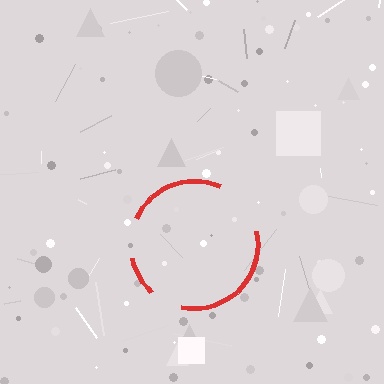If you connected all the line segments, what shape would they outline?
They would outline a circle.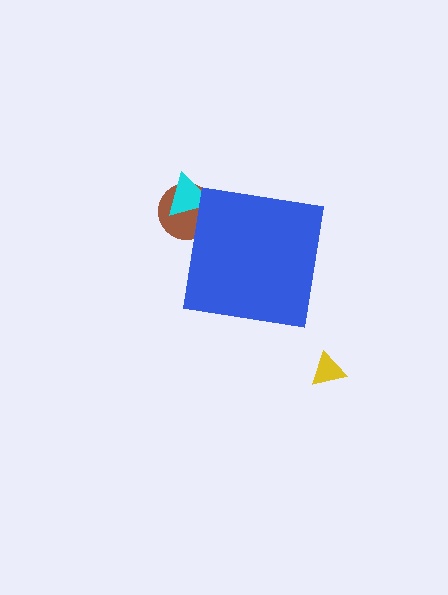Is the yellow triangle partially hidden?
No, the yellow triangle is fully visible.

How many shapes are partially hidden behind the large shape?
2 shapes are partially hidden.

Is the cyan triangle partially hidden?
Yes, the cyan triangle is partially hidden behind the blue square.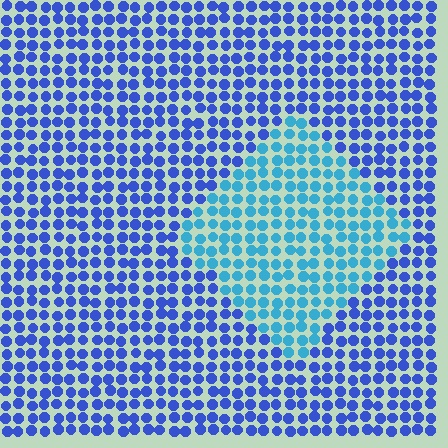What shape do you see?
I see a diamond.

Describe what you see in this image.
The image is filled with small blue elements in a uniform arrangement. A diamond-shaped region is visible where the elements are tinted to a slightly different hue, forming a subtle color boundary.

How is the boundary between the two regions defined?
The boundary is defined purely by a slight shift in hue (about 35 degrees). Spacing, size, and orientation are identical on both sides.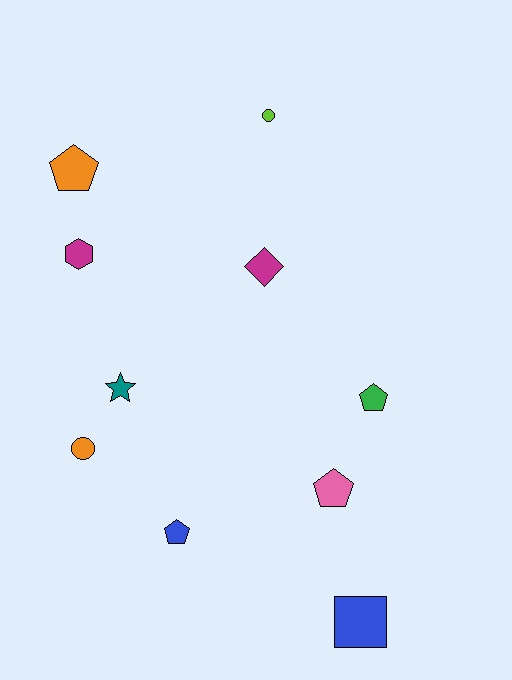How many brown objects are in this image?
There are no brown objects.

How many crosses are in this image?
There are no crosses.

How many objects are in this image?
There are 10 objects.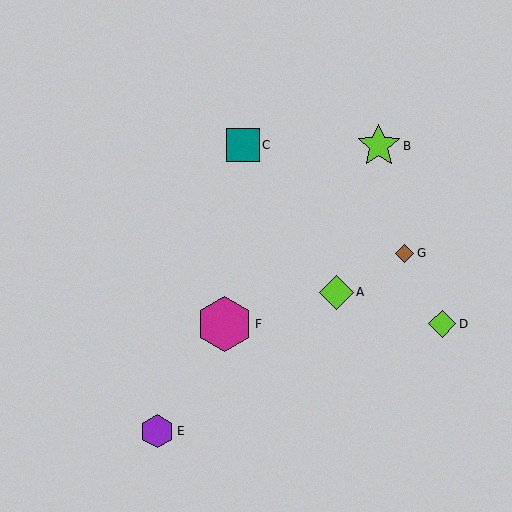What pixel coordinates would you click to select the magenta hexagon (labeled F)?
Click at (224, 324) to select the magenta hexagon F.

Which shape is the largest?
The magenta hexagon (labeled F) is the largest.